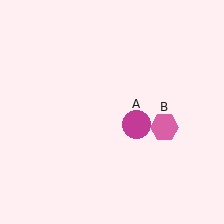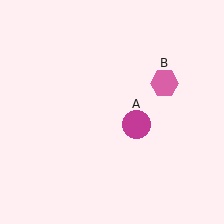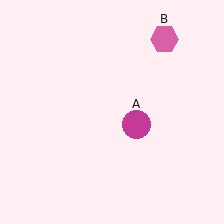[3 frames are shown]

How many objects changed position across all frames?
1 object changed position: pink hexagon (object B).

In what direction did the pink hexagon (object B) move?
The pink hexagon (object B) moved up.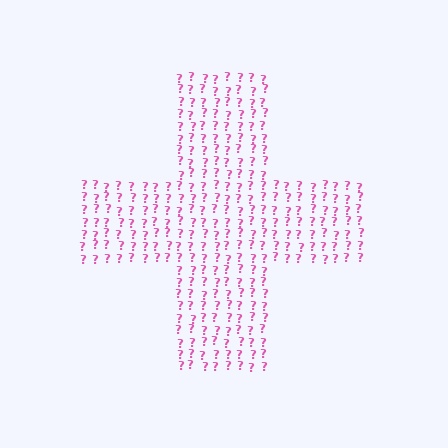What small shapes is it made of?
It is made of small question marks.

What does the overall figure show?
The overall figure shows a cross.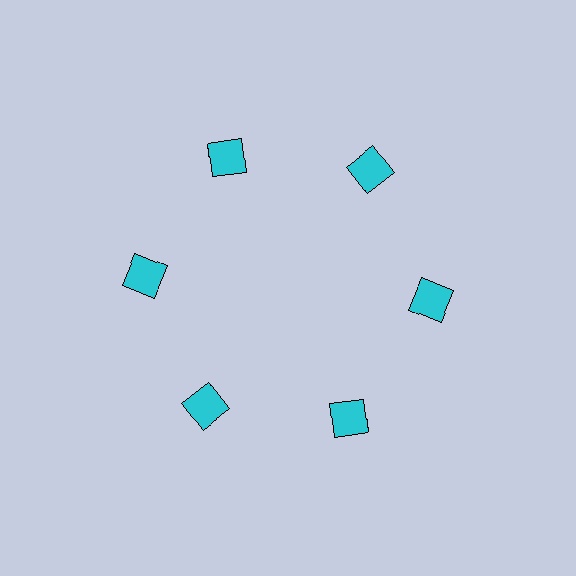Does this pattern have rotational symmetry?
Yes, this pattern has 6-fold rotational symmetry. It looks the same after rotating 60 degrees around the center.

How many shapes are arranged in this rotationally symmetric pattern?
There are 6 shapes, arranged in 6 groups of 1.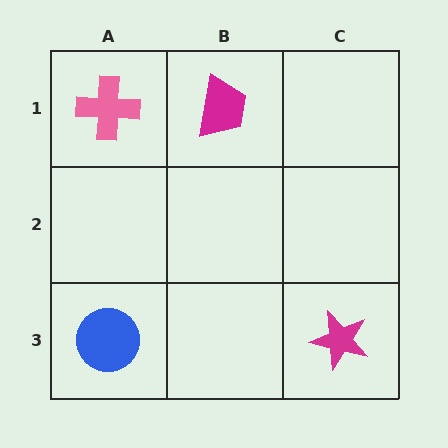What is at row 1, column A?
A pink cross.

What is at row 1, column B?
A magenta trapezoid.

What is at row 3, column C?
A magenta star.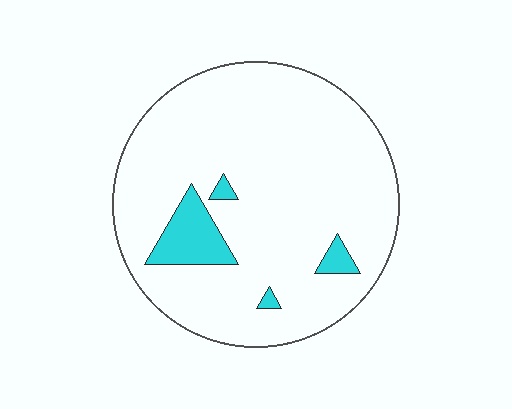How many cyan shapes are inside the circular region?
4.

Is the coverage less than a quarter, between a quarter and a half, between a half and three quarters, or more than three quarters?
Less than a quarter.